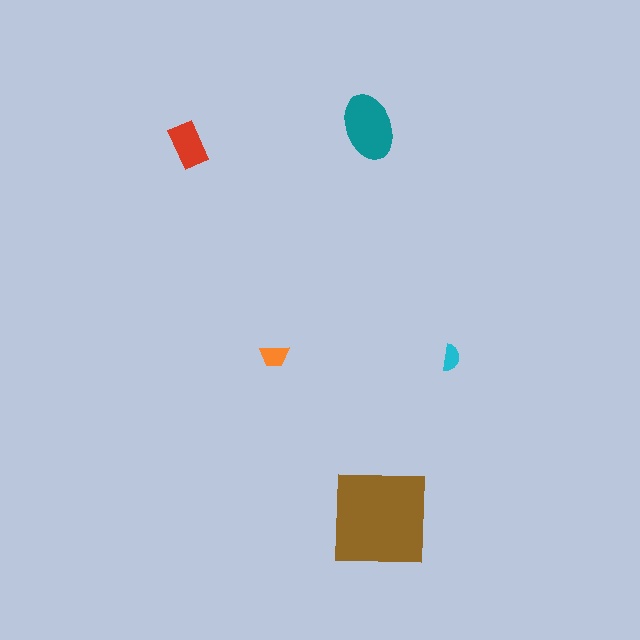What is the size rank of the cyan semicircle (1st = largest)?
5th.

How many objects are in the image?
There are 5 objects in the image.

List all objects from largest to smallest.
The brown square, the teal ellipse, the red rectangle, the orange trapezoid, the cyan semicircle.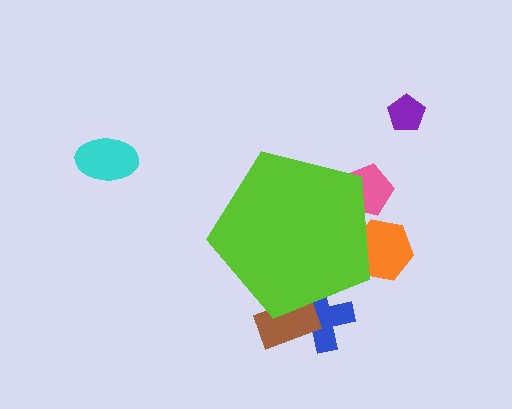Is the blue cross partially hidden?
Yes, the blue cross is partially hidden behind the lime pentagon.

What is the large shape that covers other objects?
A lime pentagon.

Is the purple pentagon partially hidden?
No, the purple pentagon is fully visible.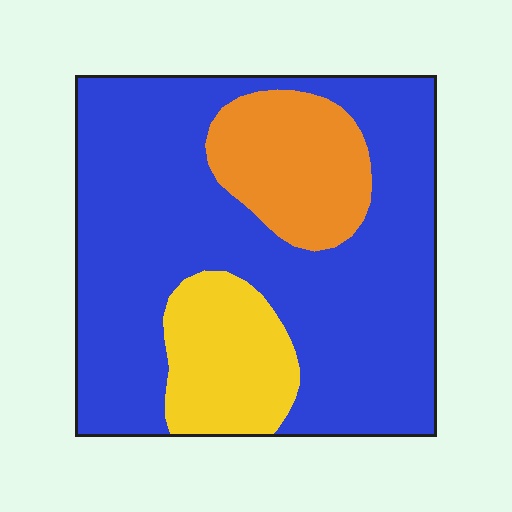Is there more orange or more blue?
Blue.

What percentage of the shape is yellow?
Yellow covers about 15% of the shape.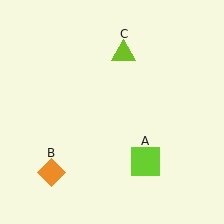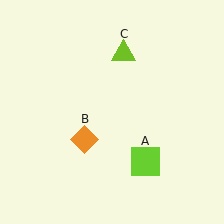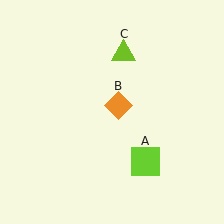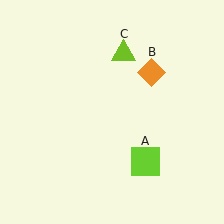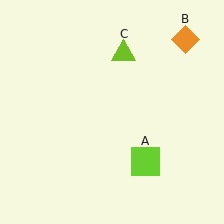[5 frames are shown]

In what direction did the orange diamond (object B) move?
The orange diamond (object B) moved up and to the right.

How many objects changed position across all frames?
1 object changed position: orange diamond (object B).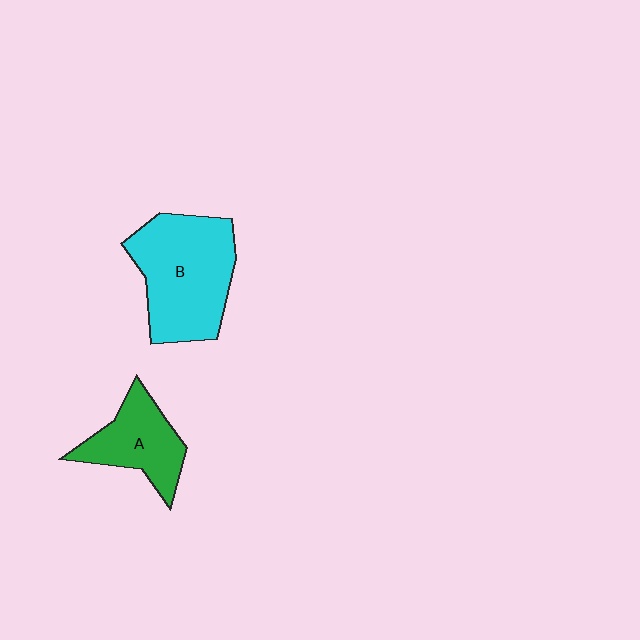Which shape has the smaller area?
Shape A (green).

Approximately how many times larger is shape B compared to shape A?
Approximately 1.7 times.